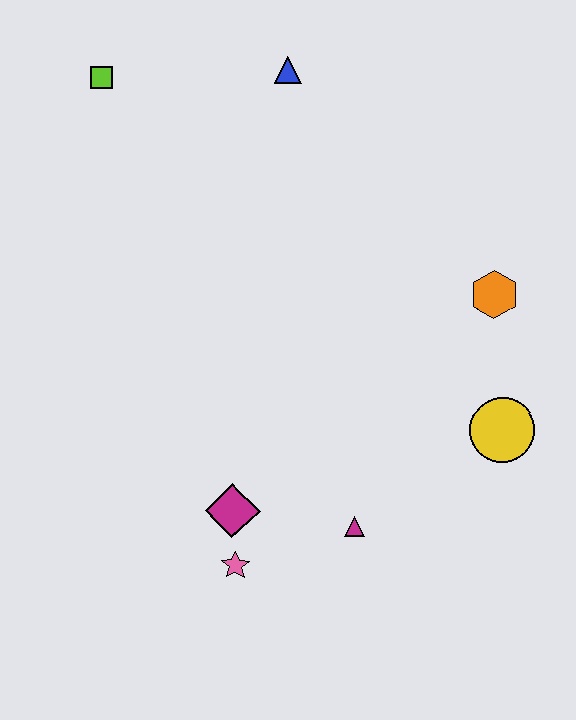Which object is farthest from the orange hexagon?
The lime square is farthest from the orange hexagon.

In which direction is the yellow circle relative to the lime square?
The yellow circle is to the right of the lime square.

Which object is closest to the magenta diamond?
The pink star is closest to the magenta diamond.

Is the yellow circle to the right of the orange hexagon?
Yes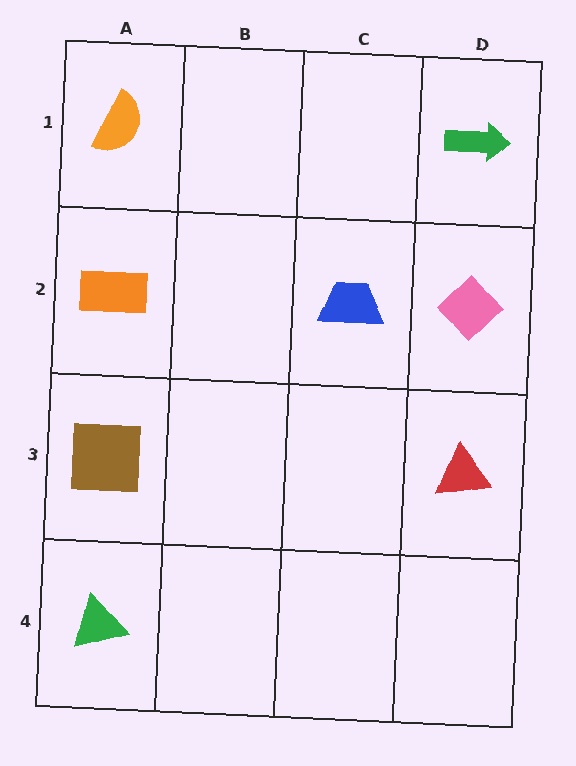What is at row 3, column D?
A red triangle.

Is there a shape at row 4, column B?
No, that cell is empty.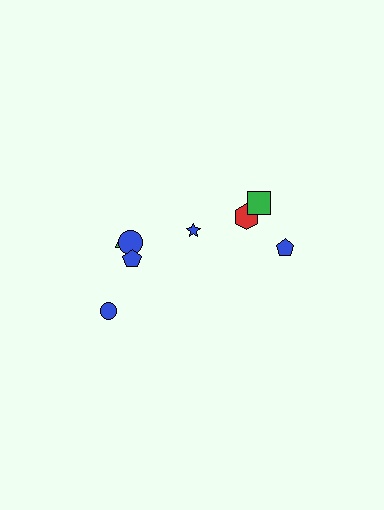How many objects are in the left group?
There are 5 objects.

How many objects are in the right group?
There are 3 objects.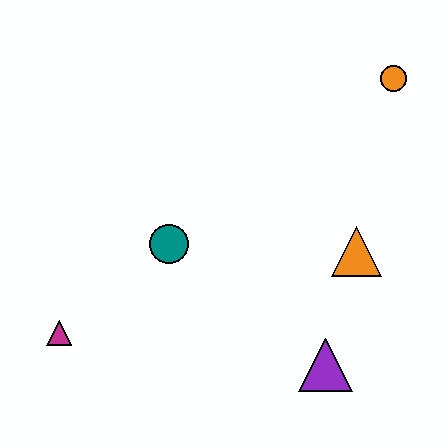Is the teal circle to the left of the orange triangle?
Yes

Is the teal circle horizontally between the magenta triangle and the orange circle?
Yes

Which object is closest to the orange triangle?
The purple triangle is closest to the orange triangle.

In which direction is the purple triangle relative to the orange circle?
The purple triangle is below the orange circle.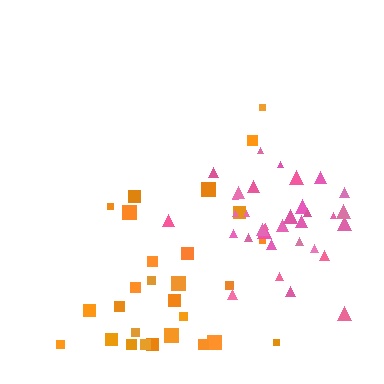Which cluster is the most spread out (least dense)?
Orange.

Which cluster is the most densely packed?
Pink.